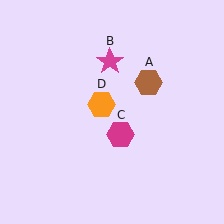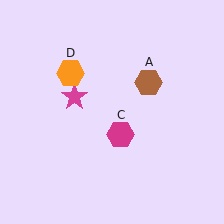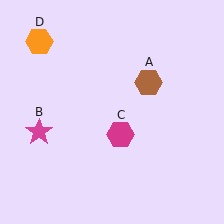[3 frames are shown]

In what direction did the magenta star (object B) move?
The magenta star (object B) moved down and to the left.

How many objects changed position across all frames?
2 objects changed position: magenta star (object B), orange hexagon (object D).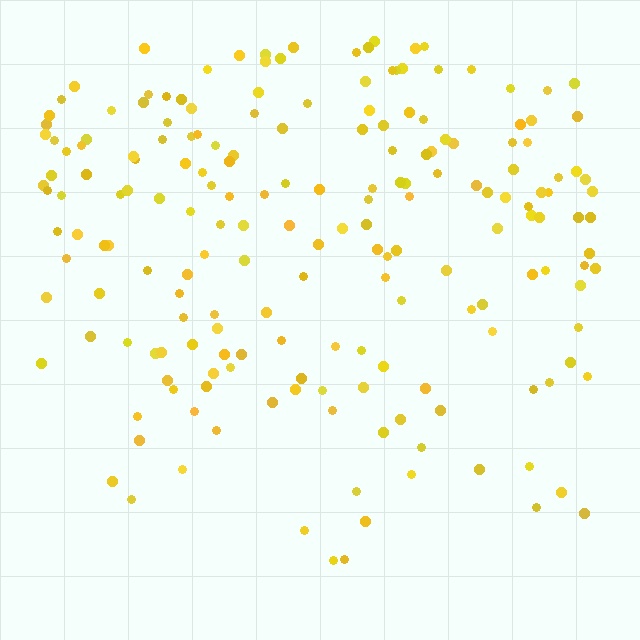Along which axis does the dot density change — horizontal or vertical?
Vertical.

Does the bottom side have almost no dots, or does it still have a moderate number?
Still a moderate number, just noticeably fewer than the top.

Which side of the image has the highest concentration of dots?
The top.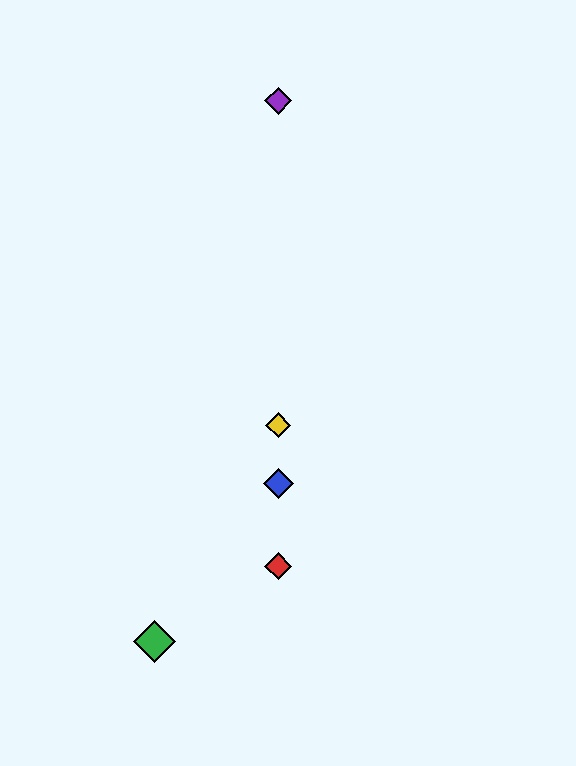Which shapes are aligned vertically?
The red diamond, the blue diamond, the yellow diamond, the purple diamond are aligned vertically.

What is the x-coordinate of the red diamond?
The red diamond is at x≈278.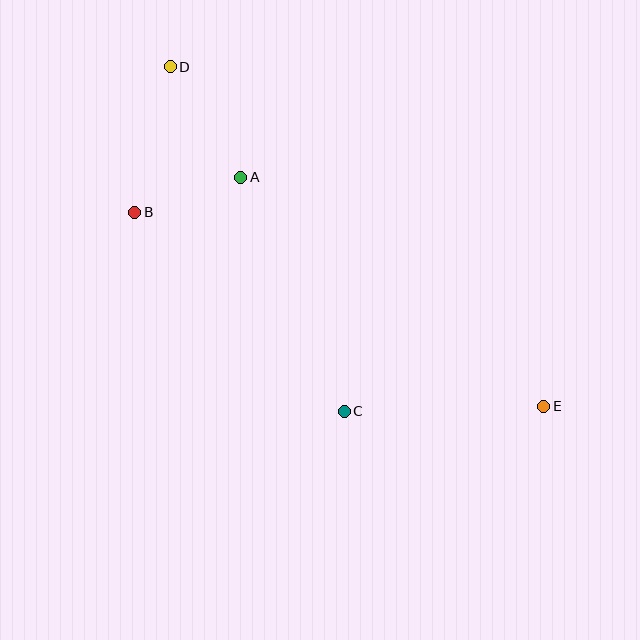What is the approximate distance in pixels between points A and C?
The distance between A and C is approximately 256 pixels.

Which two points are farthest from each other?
Points D and E are farthest from each other.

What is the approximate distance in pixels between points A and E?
The distance between A and E is approximately 380 pixels.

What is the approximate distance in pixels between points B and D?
The distance between B and D is approximately 150 pixels.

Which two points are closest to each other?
Points A and B are closest to each other.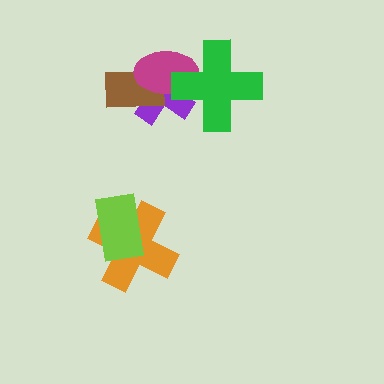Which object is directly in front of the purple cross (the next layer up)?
The brown rectangle is directly in front of the purple cross.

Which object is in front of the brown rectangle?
The magenta ellipse is in front of the brown rectangle.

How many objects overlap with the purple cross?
3 objects overlap with the purple cross.